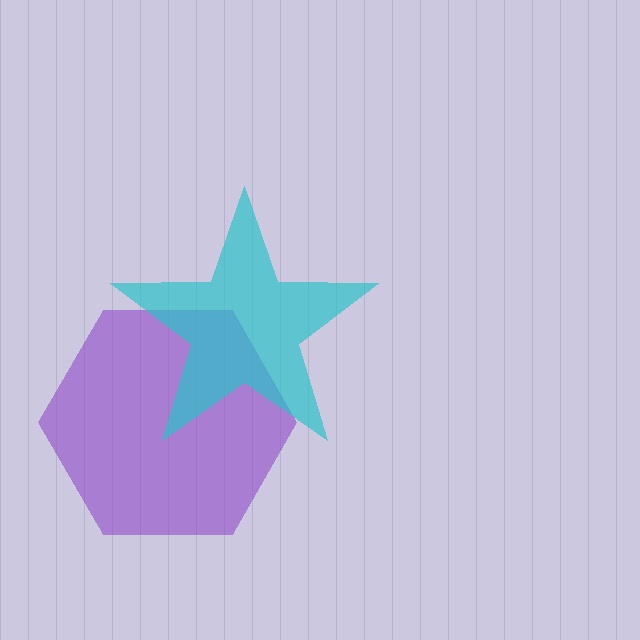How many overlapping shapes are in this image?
There are 2 overlapping shapes in the image.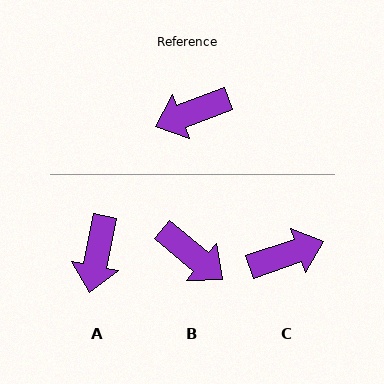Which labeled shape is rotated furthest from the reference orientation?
C, about 178 degrees away.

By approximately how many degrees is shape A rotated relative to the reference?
Approximately 58 degrees counter-clockwise.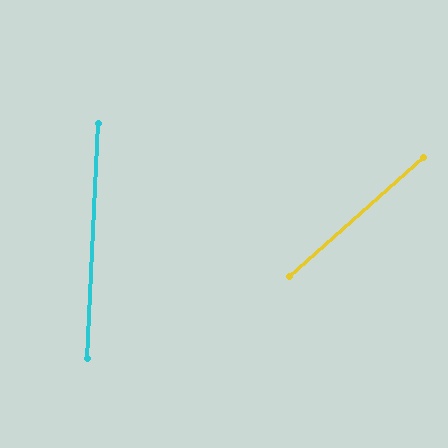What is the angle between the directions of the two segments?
Approximately 45 degrees.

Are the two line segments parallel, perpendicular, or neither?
Neither parallel nor perpendicular — they differ by about 45°.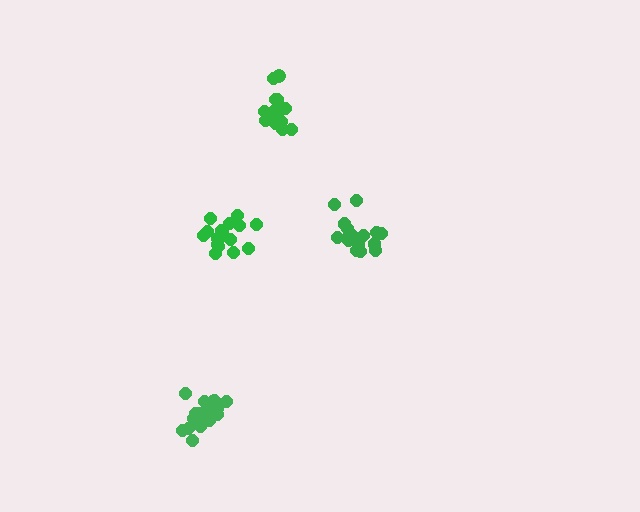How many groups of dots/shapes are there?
There are 4 groups.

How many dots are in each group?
Group 1: 19 dots, Group 2: 16 dots, Group 3: 16 dots, Group 4: 16 dots (67 total).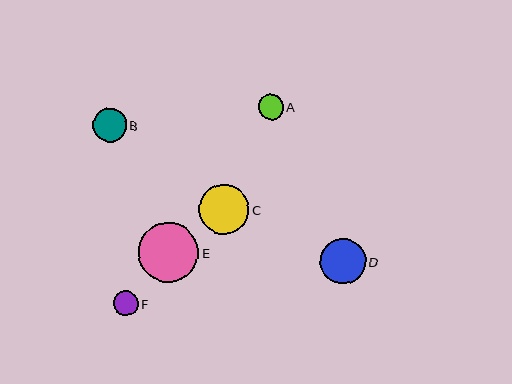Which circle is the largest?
Circle E is the largest with a size of approximately 60 pixels.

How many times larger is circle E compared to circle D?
Circle E is approximately 1.3 times the size of circle D.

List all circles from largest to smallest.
From largest to smallest: E, C, D, B, A, F.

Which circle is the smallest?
Circle F is the smallest with a size of approximately 25 pixels.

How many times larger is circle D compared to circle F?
Circle D is approximately 1.8 times the size of circle F.